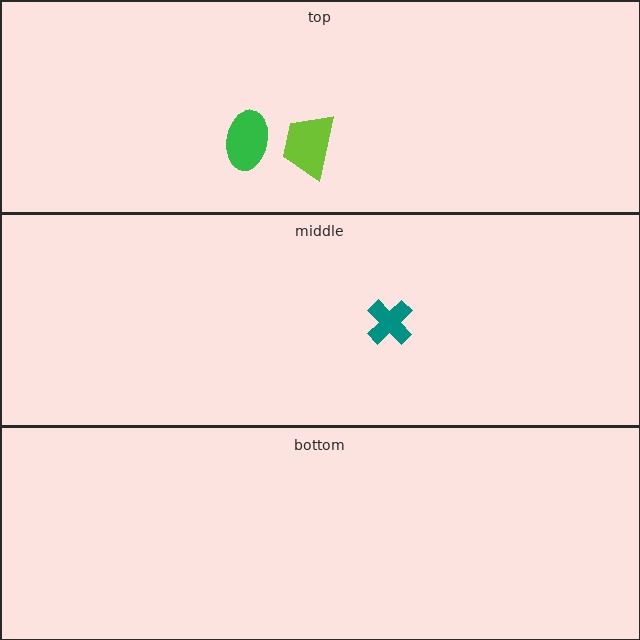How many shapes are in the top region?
2.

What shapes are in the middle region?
The teal cross.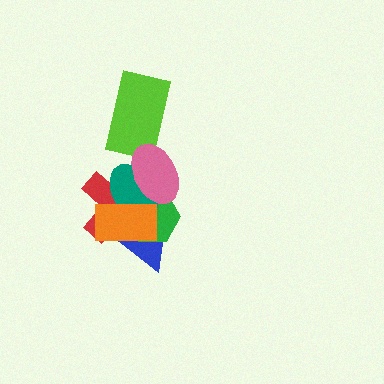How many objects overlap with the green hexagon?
5 objects overlap with the green hexagon.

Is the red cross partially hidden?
Yes, it is partially covered by another shape.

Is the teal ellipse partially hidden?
Yes, it is partially covered by another shape.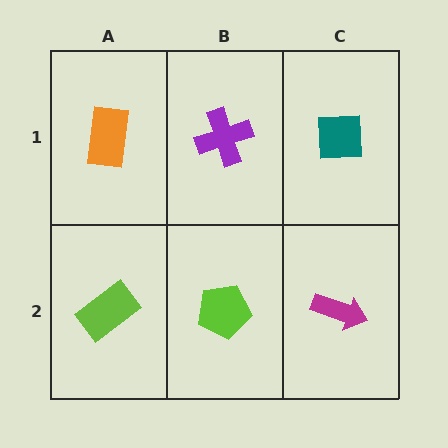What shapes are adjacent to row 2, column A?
An orange rectangle (row 1, column A), a lime pentagon (row 2, column B).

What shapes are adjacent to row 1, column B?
A lime pentagon (row 2, column B), an orange rectangle (row 1, column A), a teal square (row 1, column C).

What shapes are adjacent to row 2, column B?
A purple cross (row 1, column B), a lime rectangle (row 2, column A), a magenta arrow (row 2, column C).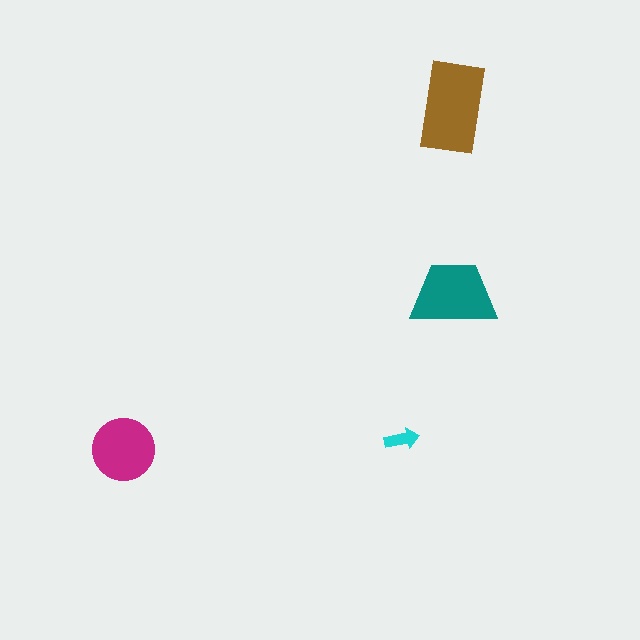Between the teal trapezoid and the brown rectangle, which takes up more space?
The brown rectangle.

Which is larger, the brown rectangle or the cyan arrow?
The brown rectangle.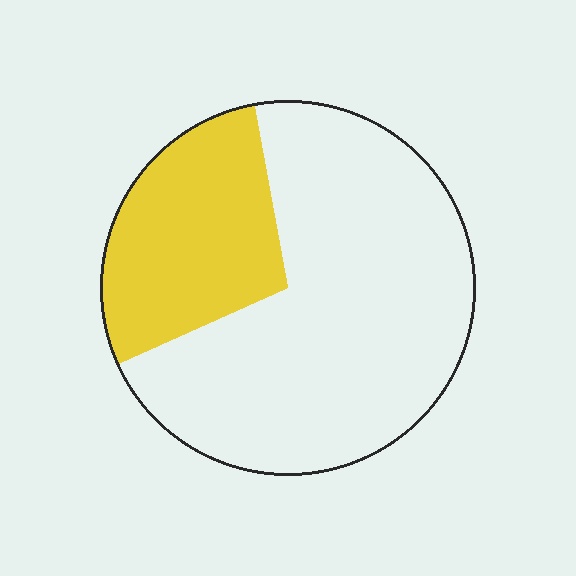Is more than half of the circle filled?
No.